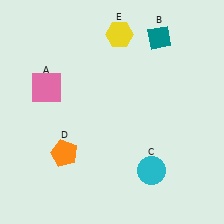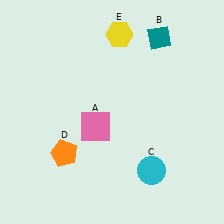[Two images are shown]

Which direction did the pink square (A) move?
The pink square (A) moved right.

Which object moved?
The pink square (A) moved right.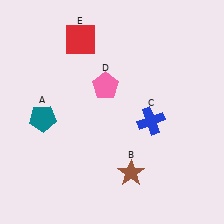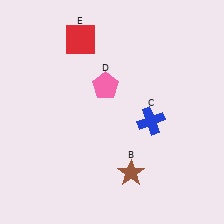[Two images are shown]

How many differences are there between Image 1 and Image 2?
There is 1 difference between the two images.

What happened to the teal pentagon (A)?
The teal pentagon (A) was removed in Image 2. It was in the bottom-left area of Image 1.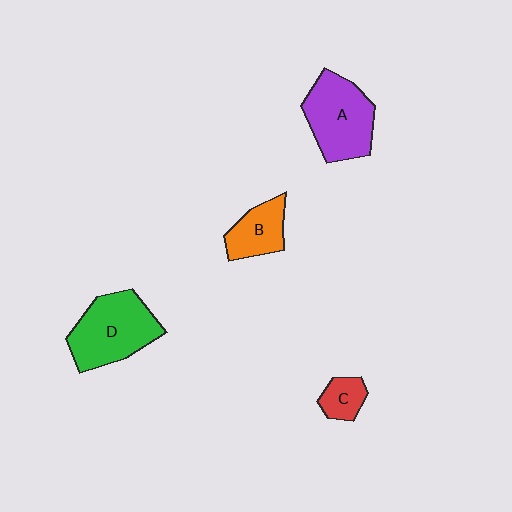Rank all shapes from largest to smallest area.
From largest to smallest: D (green), A (purple), B (orange), C (red).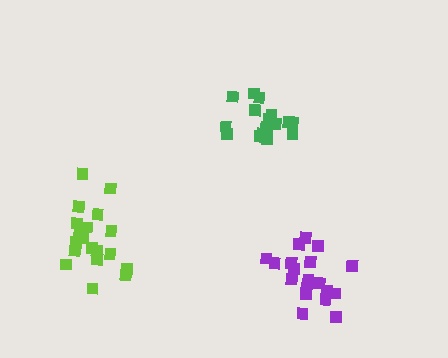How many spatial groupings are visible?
There are 3 spatial groupings.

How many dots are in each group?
Group 1: 19 dots, Group 2: 17 dots, Group 3: 19 dots (55 total).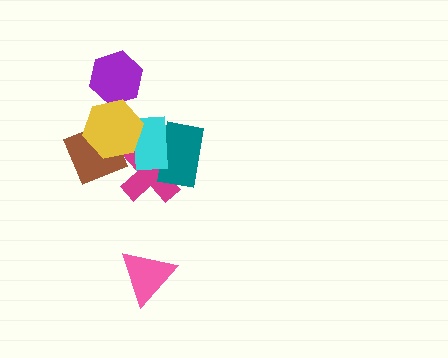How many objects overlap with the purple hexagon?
1 object overlaps with the purple hexagon.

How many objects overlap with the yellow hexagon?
4 objects overlap with the yellow hexagon.